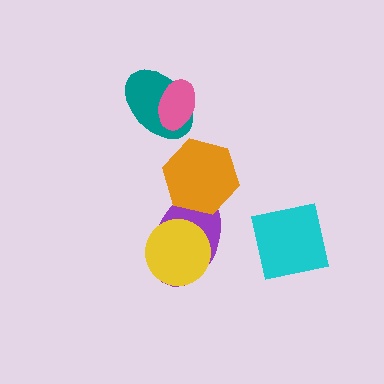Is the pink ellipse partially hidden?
No, no other shape covers it.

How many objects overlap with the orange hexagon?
1 object overlaps with the orange hexagon.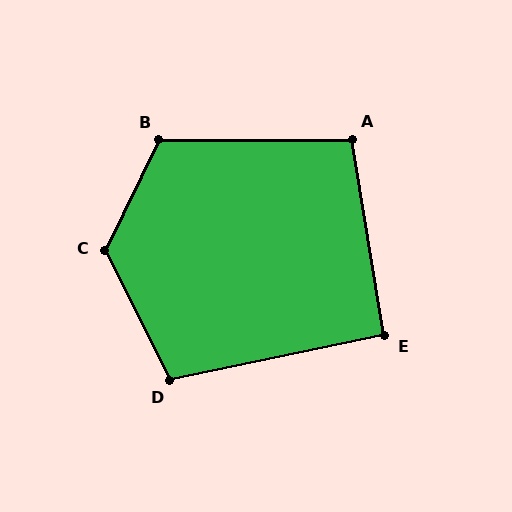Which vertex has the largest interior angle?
C, at approximately 127 degrees.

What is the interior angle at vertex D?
Approximately 105 degrees (obtuse).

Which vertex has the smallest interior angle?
E, at approximately 92 degrees.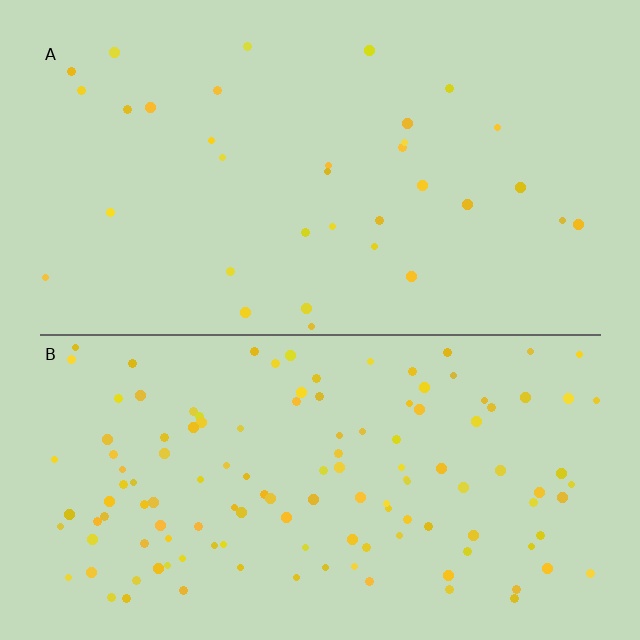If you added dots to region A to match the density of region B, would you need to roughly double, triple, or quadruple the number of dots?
Approximately quadruple.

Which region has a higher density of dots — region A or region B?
B (the bottom).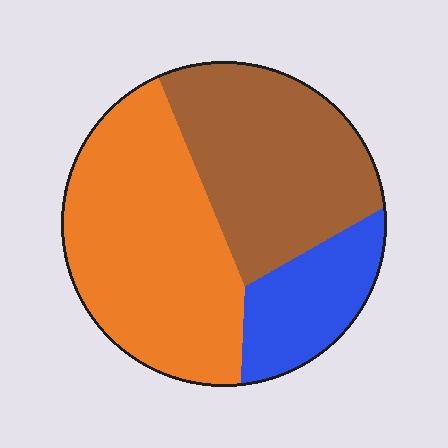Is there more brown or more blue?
Brown.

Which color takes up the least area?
Blue, at roughly 15%.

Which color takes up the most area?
Orange, at roughly 45%.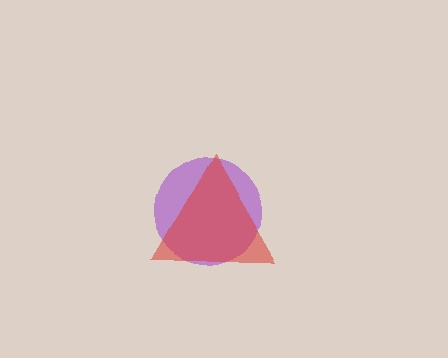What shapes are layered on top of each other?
The layered shapes are: a purple circle, a red triangle.